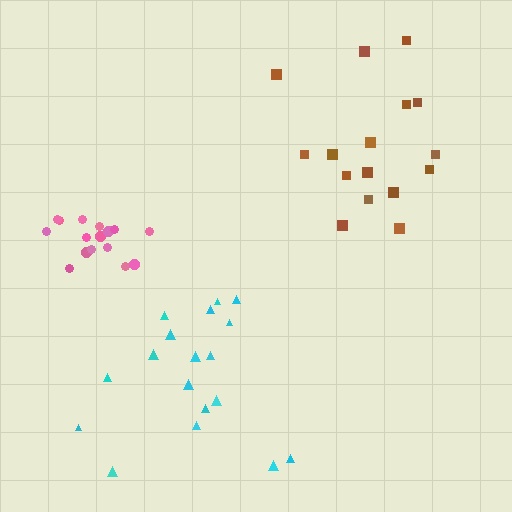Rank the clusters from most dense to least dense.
pink, cyan, brown.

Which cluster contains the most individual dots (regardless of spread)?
Cyan (18).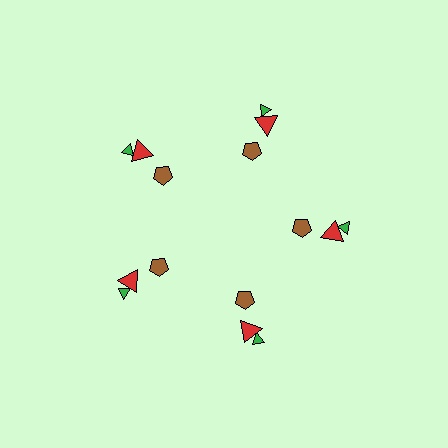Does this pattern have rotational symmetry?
Yes, this pattern has 5-fold rotational symmetry. It looks the same after rotating 72 degrees around the center.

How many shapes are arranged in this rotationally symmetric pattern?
There are 15 shapes, arranged in 5 groups of 3.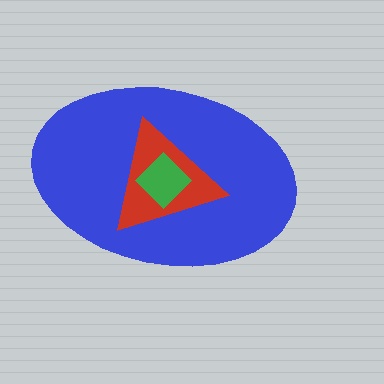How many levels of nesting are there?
3.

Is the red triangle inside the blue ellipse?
Yes.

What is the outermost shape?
The blue ellipse.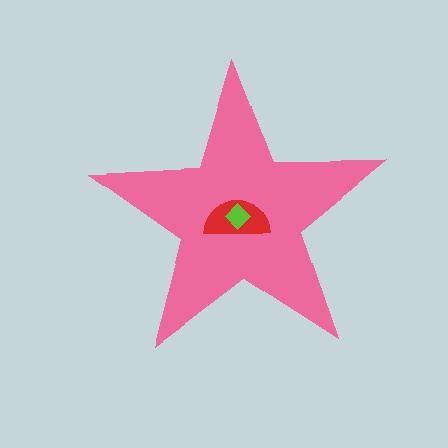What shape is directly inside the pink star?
The red semicircle.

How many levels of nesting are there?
3.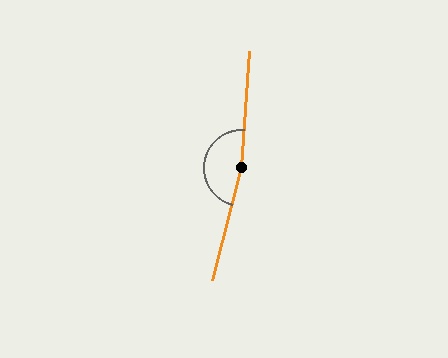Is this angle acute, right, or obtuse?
It is obtuse.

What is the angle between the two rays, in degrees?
Approximately 169 degrees.